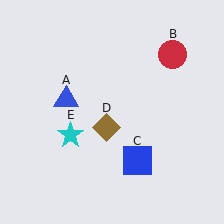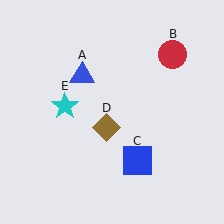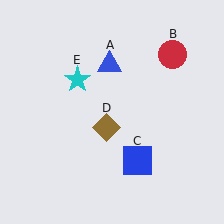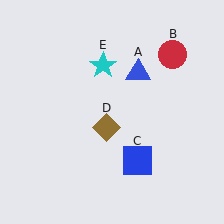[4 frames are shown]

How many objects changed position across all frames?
2 objects changed position: blue triangle (object A), cyan star (object E).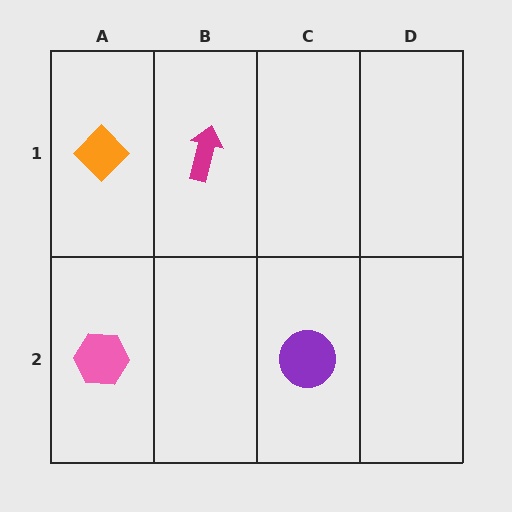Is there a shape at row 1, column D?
No, that cell is empty.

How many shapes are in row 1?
2 shapes.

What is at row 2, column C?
A purple circle.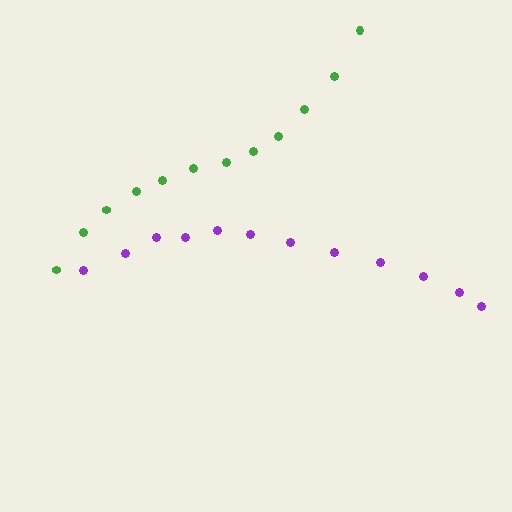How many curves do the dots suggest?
There are 2 distinct paths.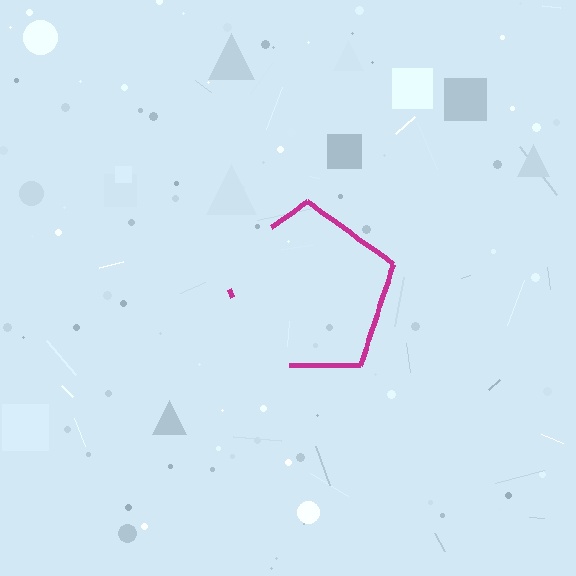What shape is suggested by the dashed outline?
The dashed outline suggests a pentagon.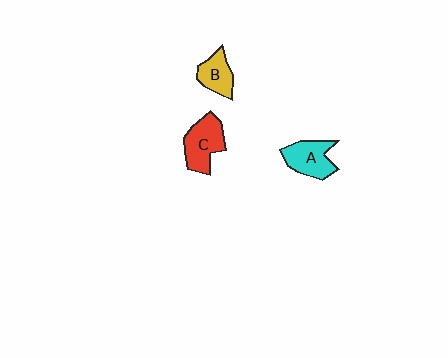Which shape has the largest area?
Shape C (red).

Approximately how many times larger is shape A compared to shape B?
Approximately 1.3 times.